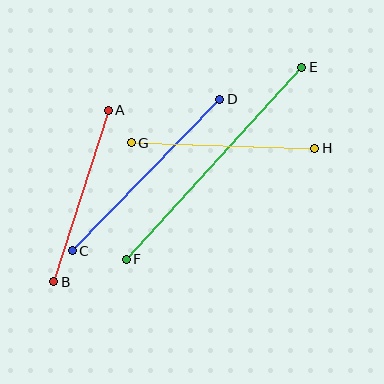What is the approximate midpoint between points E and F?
The midpoint is at approximately (214, 163) pixels.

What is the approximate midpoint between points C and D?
The midpoint is at approximately (146, 175) pixels.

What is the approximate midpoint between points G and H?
The midpoint is at approximately (223, 145) pixels.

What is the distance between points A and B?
The distance is approximately 180 pixels.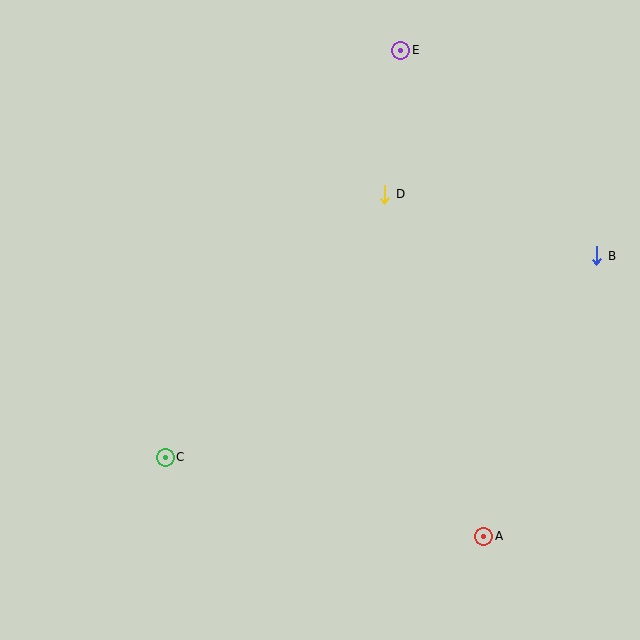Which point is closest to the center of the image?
Point D at (385, 194) is closest to the center.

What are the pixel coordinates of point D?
Point D is at (385, 194).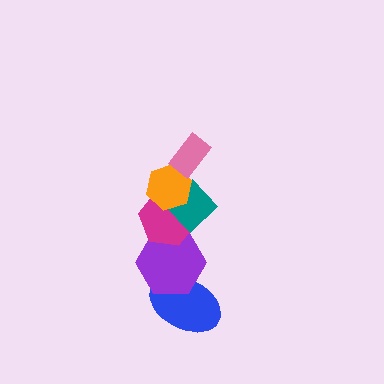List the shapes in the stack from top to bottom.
From top to bottom: the pink rectangle, the orange hexagon, the teal diamond, the magenta hexagon, the purple hexagon, the blue ellipse.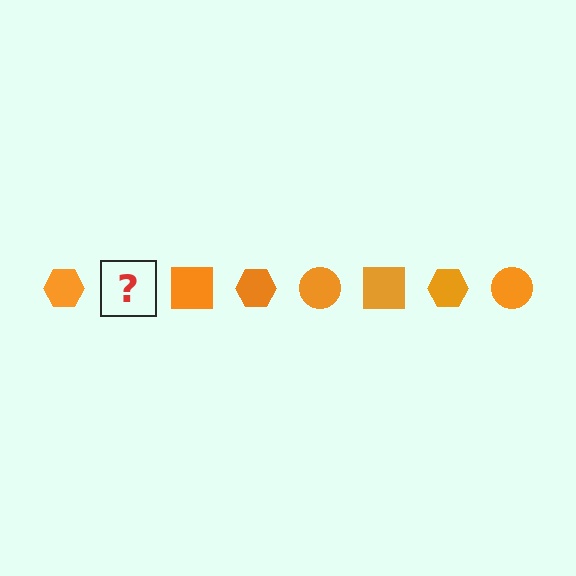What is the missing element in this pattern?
The missing element is an orange circle.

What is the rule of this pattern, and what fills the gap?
The rule is that the pattern cycles through hexagon, circle, square shapes in orange. The gap should be filled with an orange circle.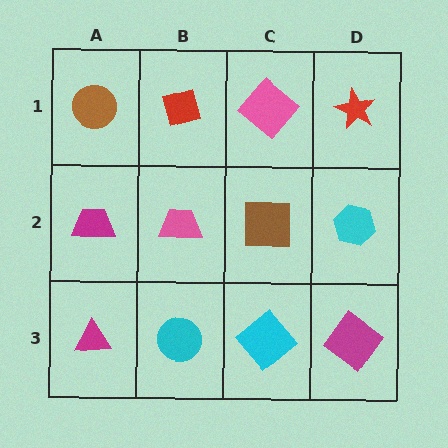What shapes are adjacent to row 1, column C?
A brown square (row 2, column C), a red square (row 1, column B), a red star (row 1, column D).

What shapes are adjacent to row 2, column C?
A pink diamond (row 1, column C), a cyan diamond (row 3, column C), a pink trapezoid (row 2, column B), a cyan hexagon (row 2, column D).